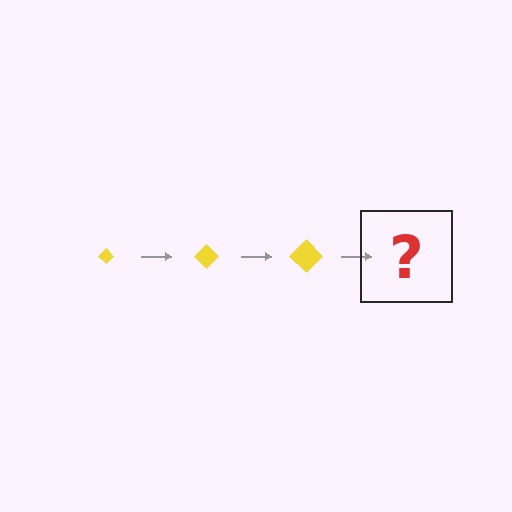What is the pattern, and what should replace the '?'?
The pattern is that the diamond gets progressively larger each step. The '?' should be a yellow diamond, larger than the previous one.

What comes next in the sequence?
The next element should be a yellow diamond, larger than the previous one.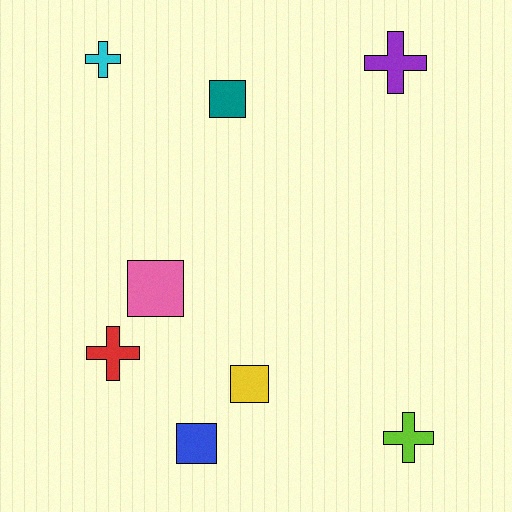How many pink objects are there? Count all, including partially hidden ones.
There is 1 pink object.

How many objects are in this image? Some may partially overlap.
There are 8 objects.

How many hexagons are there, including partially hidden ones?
There are no hexagons.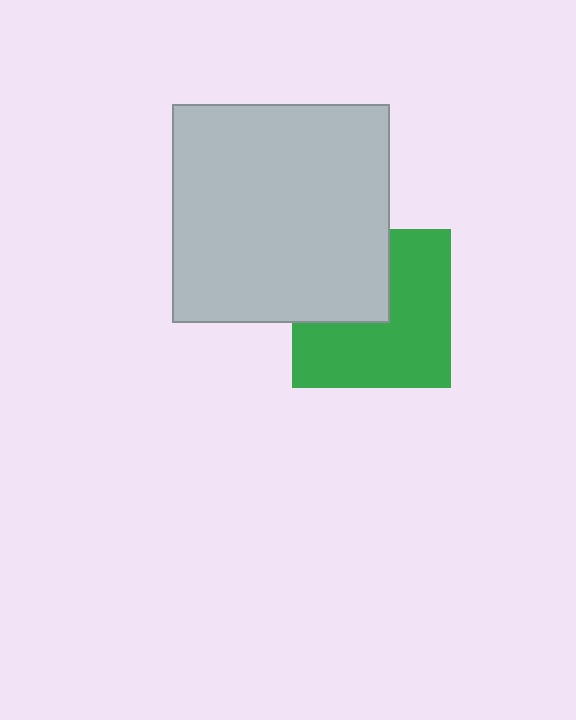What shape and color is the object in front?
The object in front is a light gray square.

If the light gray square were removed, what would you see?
You would see the complete green square.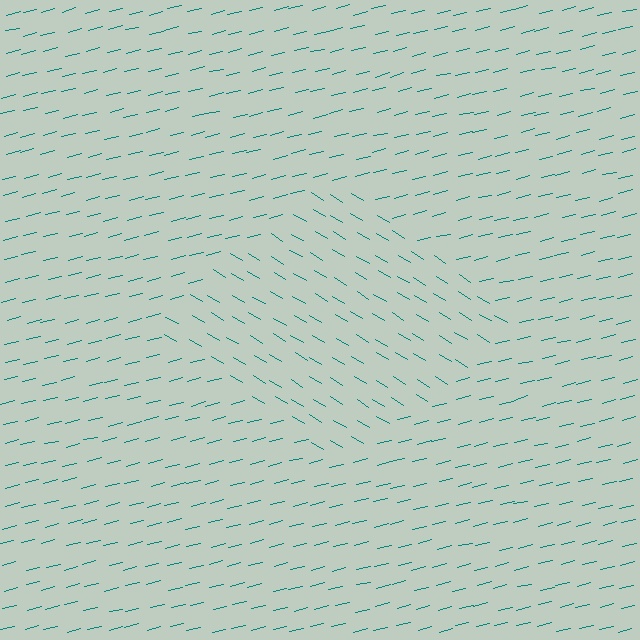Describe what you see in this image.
The image is filled with small teal line segments. A diamond region in the image has lines oriented differently from the surrounding lines, creating a visible texture boundary.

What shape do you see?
I see a diamond.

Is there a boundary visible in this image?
Yes, there is a texture boundary formed by a change in line orientation.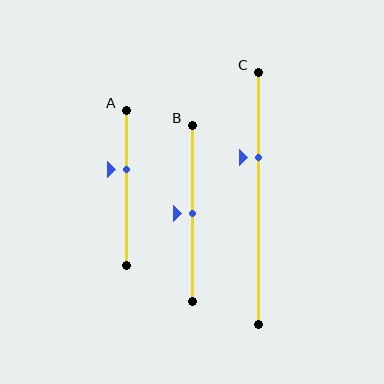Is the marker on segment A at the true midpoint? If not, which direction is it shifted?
No, the marker on segment A is shifted upward by about 12% of the segment length.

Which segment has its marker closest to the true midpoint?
Segment B has its marker closest to the true midpoint.